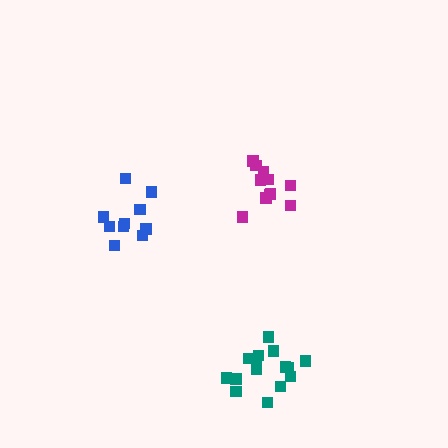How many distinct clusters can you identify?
There are 3 distinct clusters.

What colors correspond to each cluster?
The clusters are colored: blue, magenta, teal.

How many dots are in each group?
Group 1: 10 dots, Group 2: 11 dots, Group 3: 15 dots (36 total).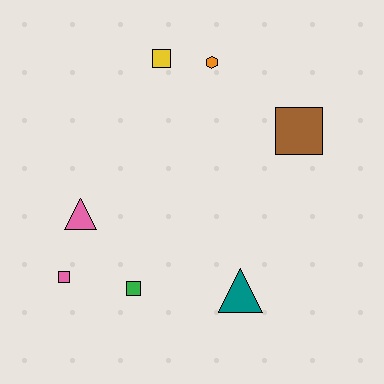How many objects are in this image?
There are 7 objects.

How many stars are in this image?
There are no stars.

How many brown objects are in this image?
There is 1 brown object.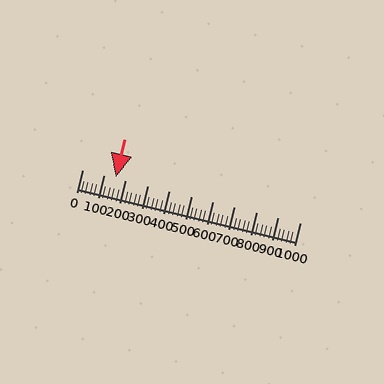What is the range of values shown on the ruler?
The ruler shows values from 0 to 1000.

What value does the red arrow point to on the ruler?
The red arrow points to approximately 155.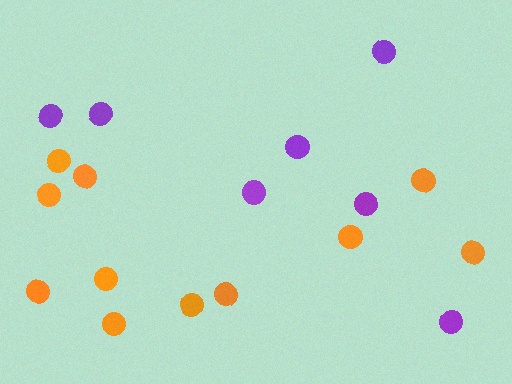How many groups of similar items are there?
There are 2 groups: one group of purple circles (7) and one group of orange circles (11).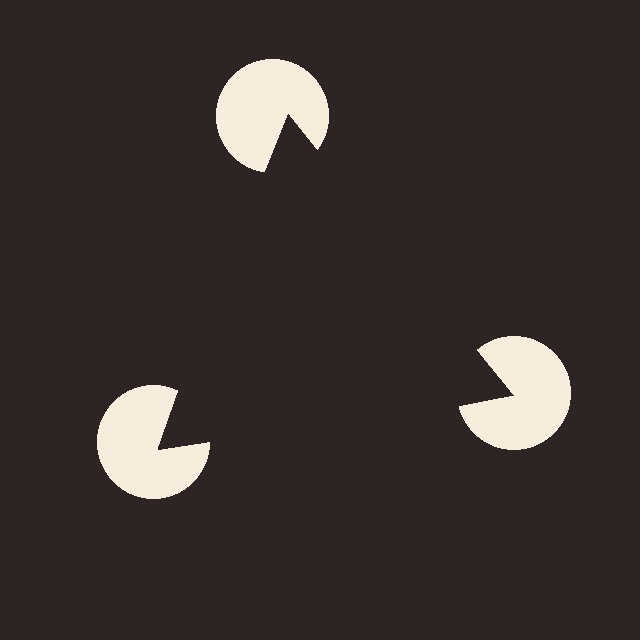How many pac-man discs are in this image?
There are 3 — one at each vertex of the illusory triangle.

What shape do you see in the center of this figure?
An illusory triangle — its edges are inferred from the aligned wedge cuts in the pac-man discs, not physically drawn.